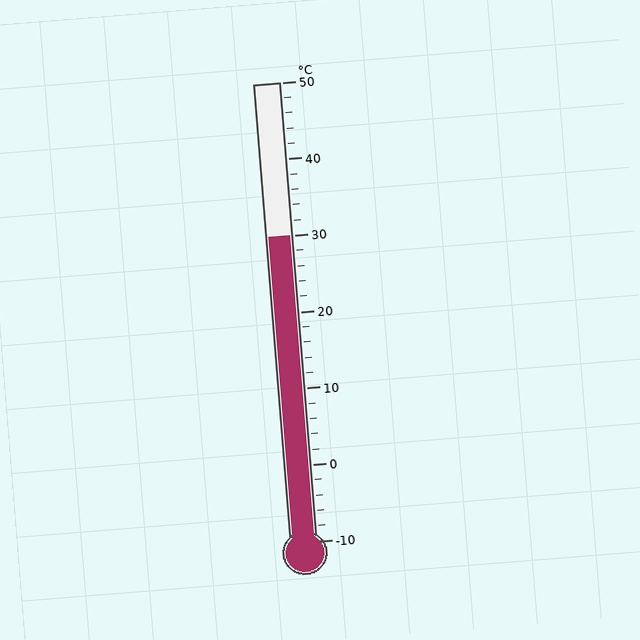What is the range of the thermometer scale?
The thermometer scale ranges from -10°C to 50°C.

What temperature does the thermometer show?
The thermometer shows approximately 30°C.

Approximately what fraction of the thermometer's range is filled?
The thermometer is filled to approximately 65% of its range.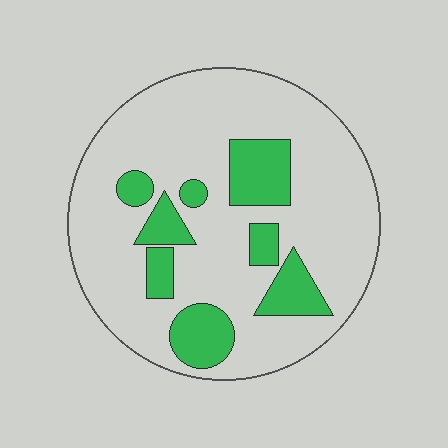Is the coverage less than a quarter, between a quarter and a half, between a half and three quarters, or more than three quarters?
Less than a quarter.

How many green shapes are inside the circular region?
8.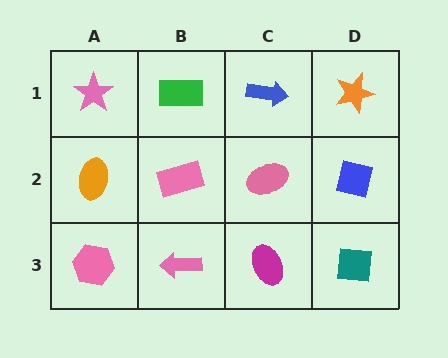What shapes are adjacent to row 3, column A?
An orange ellipse (row 2, column A), a pink arrow (row 3, column B).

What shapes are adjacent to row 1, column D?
A blue square (row 2, column D), a blue arrow (row 1, column C).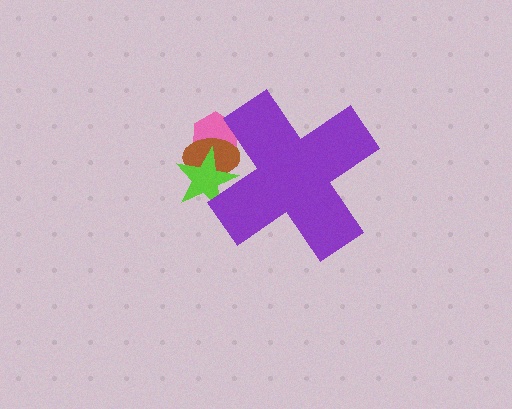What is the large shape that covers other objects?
A purple cross.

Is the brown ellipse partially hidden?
Yes, the brown ellipse is partially hidden behind the purple cross.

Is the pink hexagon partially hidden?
Yes, the pink hexagon is partially hidden behind the purple cross.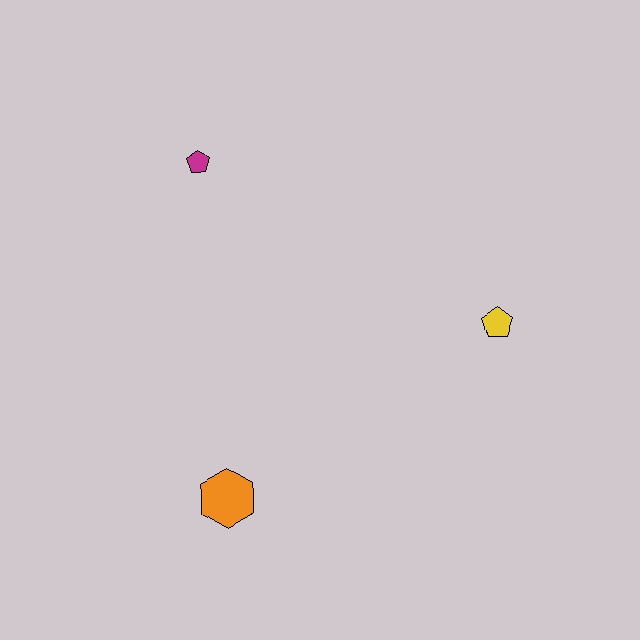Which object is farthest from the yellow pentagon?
The magenta pentagon is farthest from the yellow pentagon.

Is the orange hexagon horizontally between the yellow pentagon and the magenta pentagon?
Yes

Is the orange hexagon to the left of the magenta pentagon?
No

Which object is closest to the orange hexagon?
The yellow pentagon is closest to the orange hexagon.